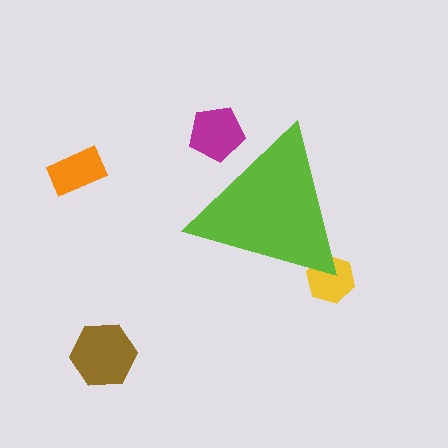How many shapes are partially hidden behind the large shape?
2 shapes are partially hidden.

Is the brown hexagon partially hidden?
No, the brown hexagon is fully visible.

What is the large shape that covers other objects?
A lime triangle.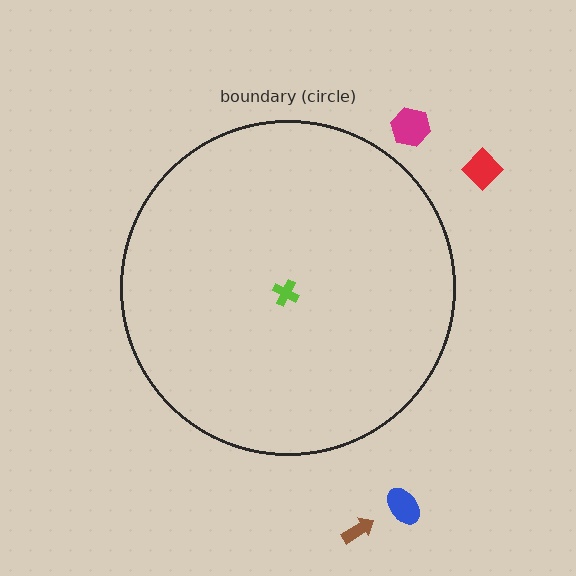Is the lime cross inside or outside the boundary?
Inside.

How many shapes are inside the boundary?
1 inside, 4 outside.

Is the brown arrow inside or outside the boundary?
Outside.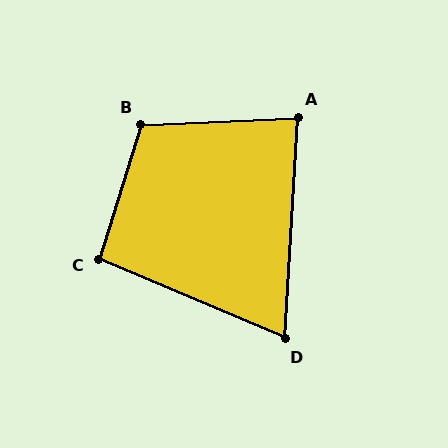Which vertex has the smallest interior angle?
D, at approximately 71 degrees.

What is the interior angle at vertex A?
Approximately 84 degrees (acute).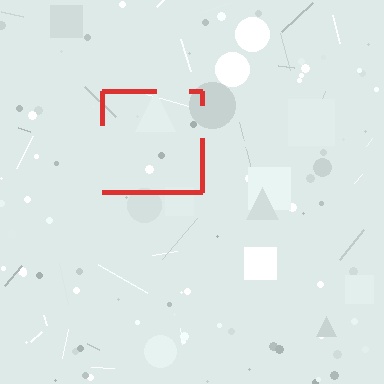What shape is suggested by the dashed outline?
The dashed outline suggests a square.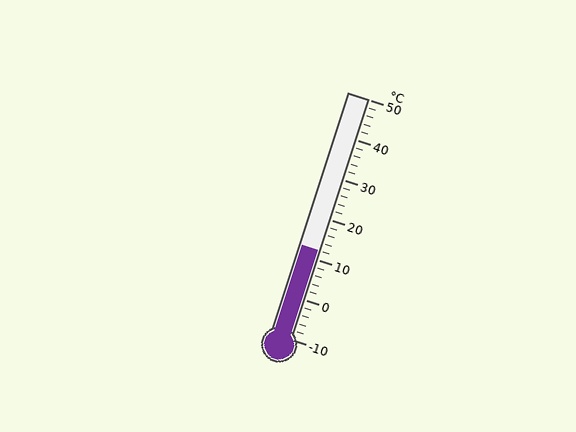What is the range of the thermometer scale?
The thermometer scale ranges from -10°C to 50°C.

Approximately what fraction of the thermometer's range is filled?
The thermometer is filled to approximately 35% of its range.